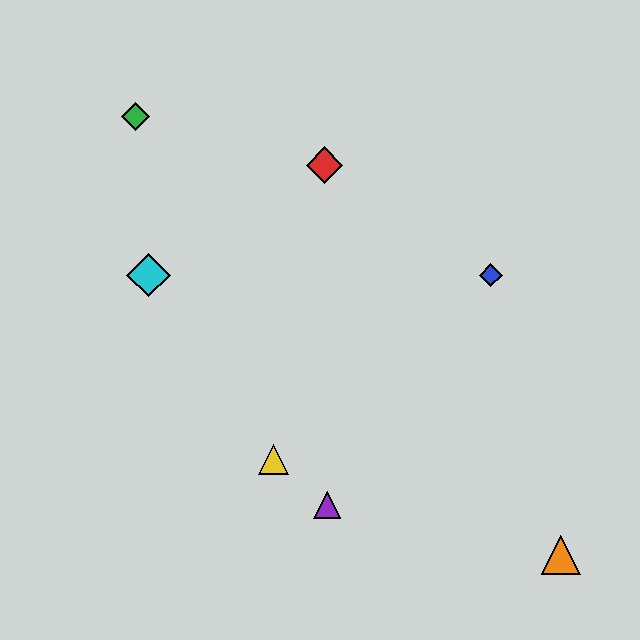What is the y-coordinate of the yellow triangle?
The yellow triangle is at y≈460.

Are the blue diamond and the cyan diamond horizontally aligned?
Yes, both are at y≈275.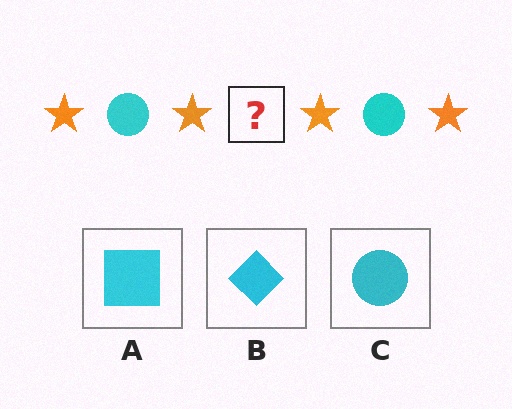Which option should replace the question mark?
Option C.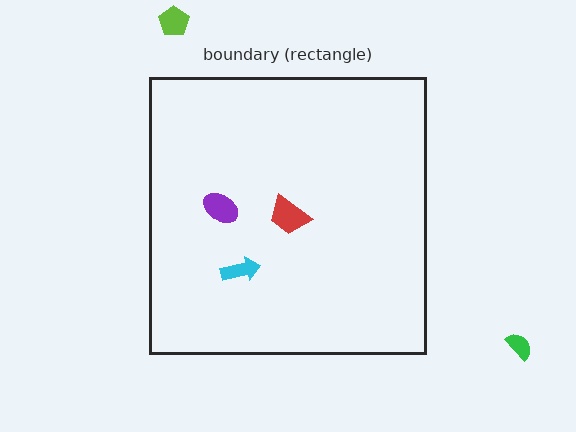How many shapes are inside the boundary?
3 inside, 2 outside.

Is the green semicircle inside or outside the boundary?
Outside.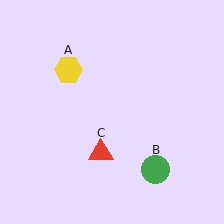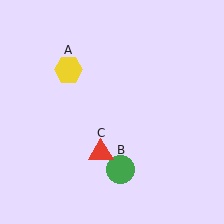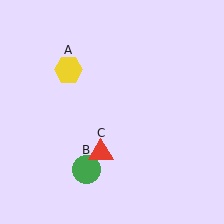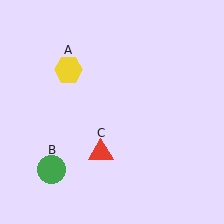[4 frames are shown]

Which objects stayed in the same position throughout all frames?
Yellow hexagon (object A) and red triangle (object C) remained stationary.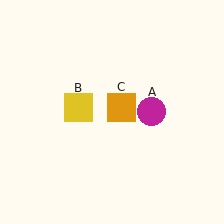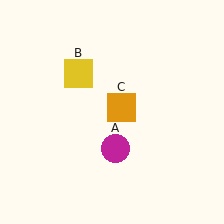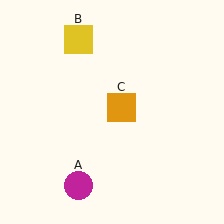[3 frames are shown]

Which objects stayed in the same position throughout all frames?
Orange square (object C) remained stationary.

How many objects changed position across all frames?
2 objects changed position: magenta circle (object A), yellow square (object B).